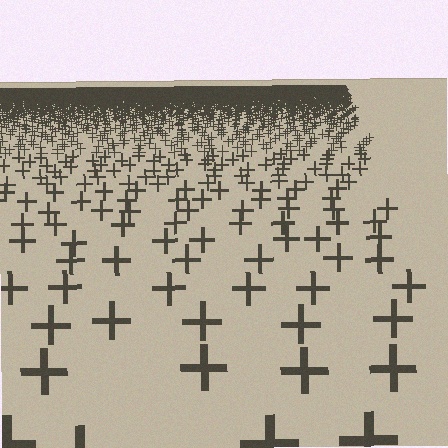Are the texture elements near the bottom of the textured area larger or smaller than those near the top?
Larger. Near the bottom, elements are closer to the viewer and appear at a bigger on-screen size.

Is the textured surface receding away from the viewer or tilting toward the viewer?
The surface is receding away from the viewer. Texture elements get smaller and denser toward the top.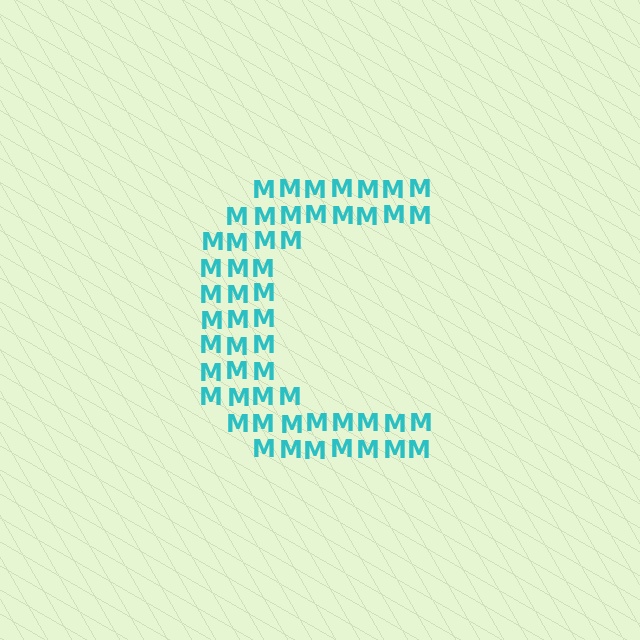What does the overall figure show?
The overall figure shows the letter C.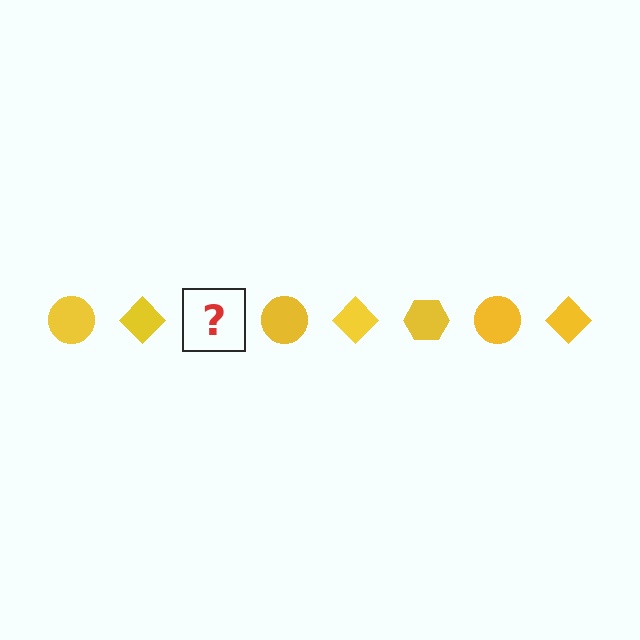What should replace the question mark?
The question mark should be replaced with a yellow hexagon.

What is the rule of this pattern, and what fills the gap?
The rule is that the pattern cycles through circle, diamond, hexagon shapes in yellow. The gap should be filled with a yellow hexagon.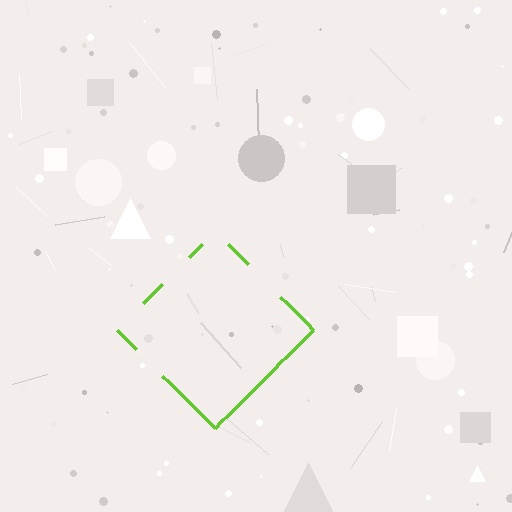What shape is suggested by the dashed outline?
The dashed outline suggests a diamond.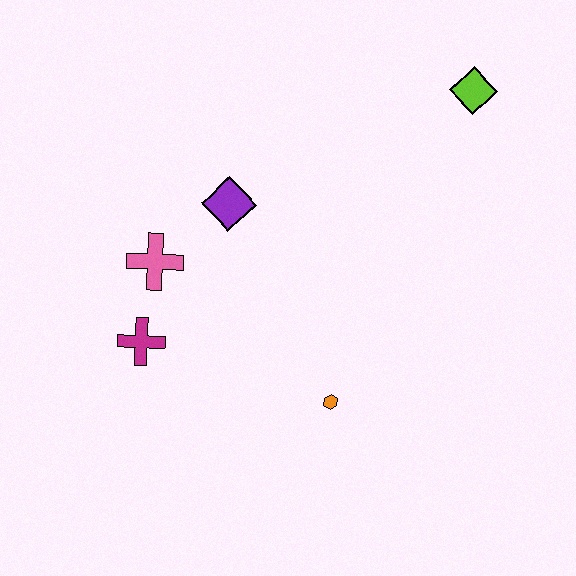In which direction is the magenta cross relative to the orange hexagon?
The magenta cross is to the left of the orange hexagon.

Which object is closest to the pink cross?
The magenta cross is closest to the pink cross.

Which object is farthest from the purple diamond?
The lime diamond is farthest from the purple diamond.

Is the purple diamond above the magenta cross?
Yes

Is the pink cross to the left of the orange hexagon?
Yes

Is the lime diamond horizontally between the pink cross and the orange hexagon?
No